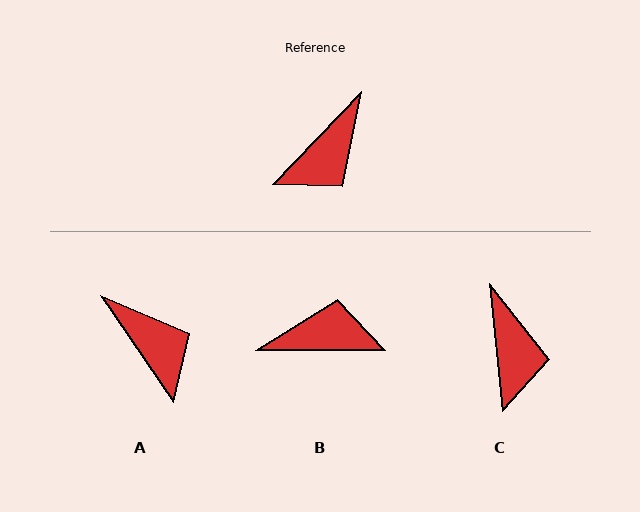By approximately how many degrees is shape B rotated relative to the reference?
Approximately 134 degrees counter-clockwise.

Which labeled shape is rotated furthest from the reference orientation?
B, about 134 degrees away.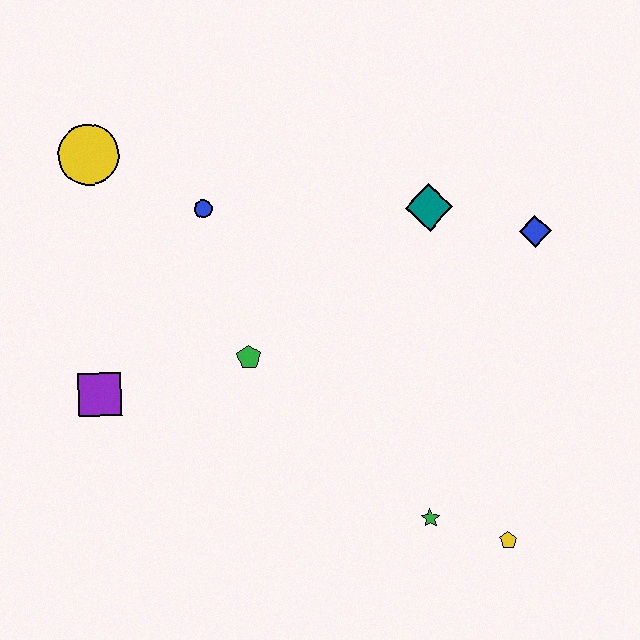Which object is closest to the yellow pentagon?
The green star is closest to the yellow pentagon.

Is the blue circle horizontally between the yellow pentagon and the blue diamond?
No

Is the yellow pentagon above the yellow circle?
No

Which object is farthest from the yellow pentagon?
The yellow circle is farthest from the yellow pentagon.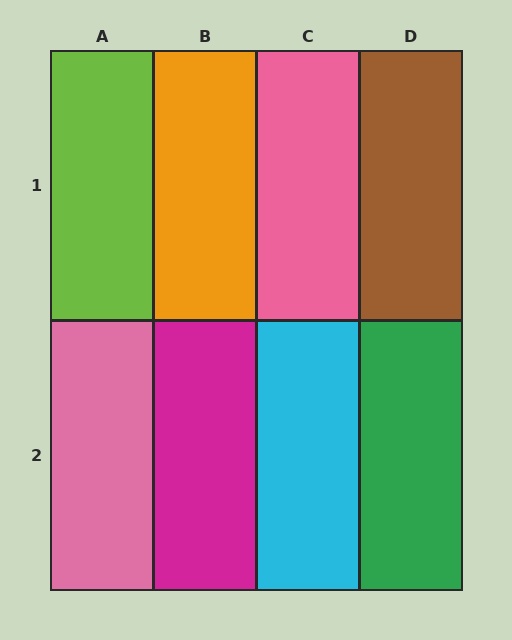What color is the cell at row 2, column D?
Green.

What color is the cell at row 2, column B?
Magenta.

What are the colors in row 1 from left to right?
Lime, orange, pink, brown.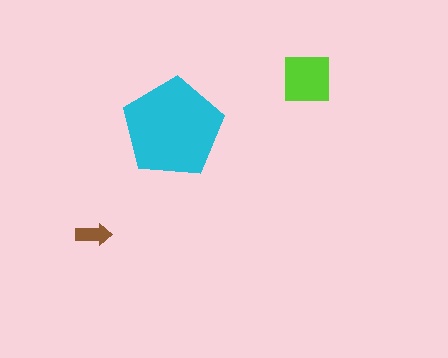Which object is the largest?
The cyan pentagon.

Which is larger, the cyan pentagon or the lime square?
The cyan pentagon.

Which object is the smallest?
The brown arrow.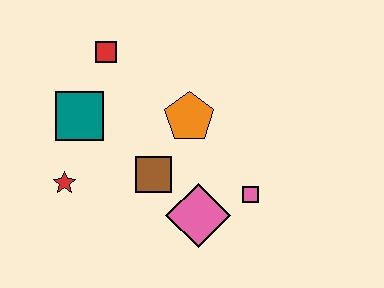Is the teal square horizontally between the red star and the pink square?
Yes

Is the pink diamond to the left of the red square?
No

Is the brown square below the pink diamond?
No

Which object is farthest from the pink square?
The red square is farthest from the pink square.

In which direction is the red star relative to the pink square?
The red star is to the left of the pink square.